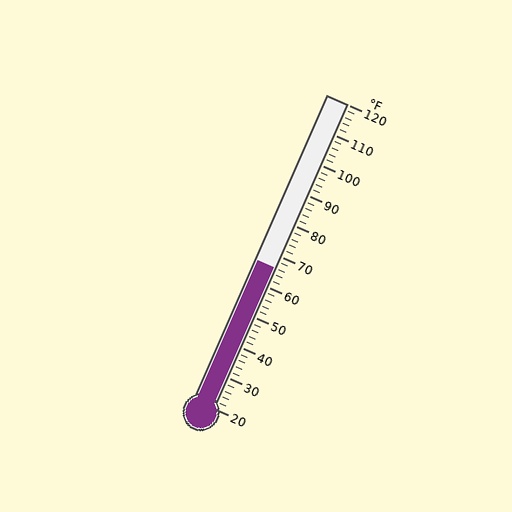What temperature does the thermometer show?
The thermometer shows approximately 66°F.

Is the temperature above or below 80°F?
The temperature is below 80°F.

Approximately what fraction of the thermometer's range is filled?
The thermometer is filled to approximately 45% of its range.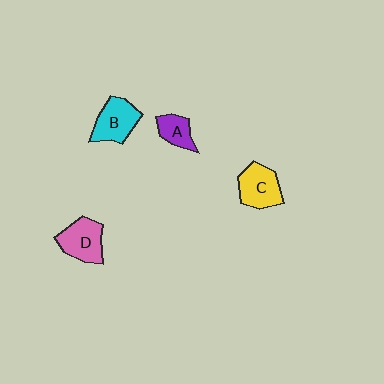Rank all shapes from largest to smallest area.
From largest to smallest: D (pink), C (yellow), B (cyan), A (purple).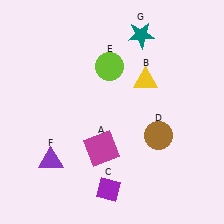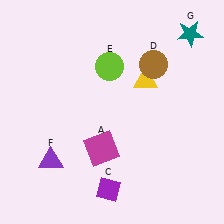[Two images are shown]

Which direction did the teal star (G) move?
The teal star (G) moved right.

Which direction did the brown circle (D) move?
The brown circle (D) moved up.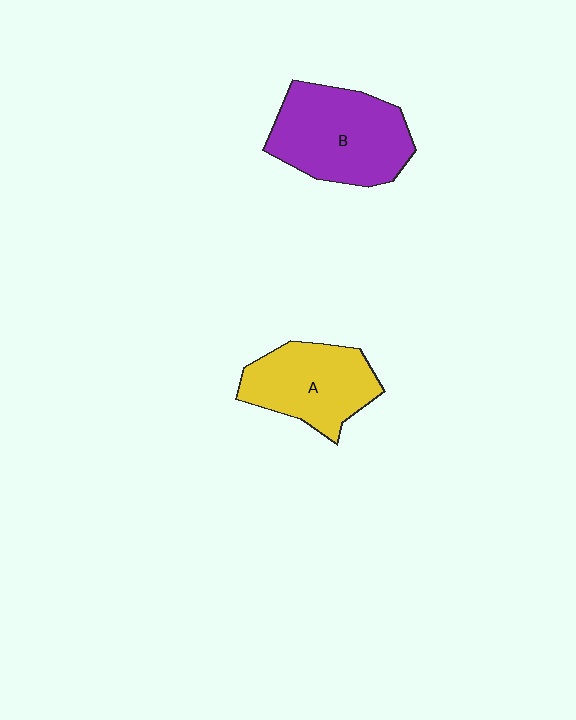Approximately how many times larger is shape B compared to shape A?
Approximately 1.2 times.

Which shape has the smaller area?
Shape A (yellow).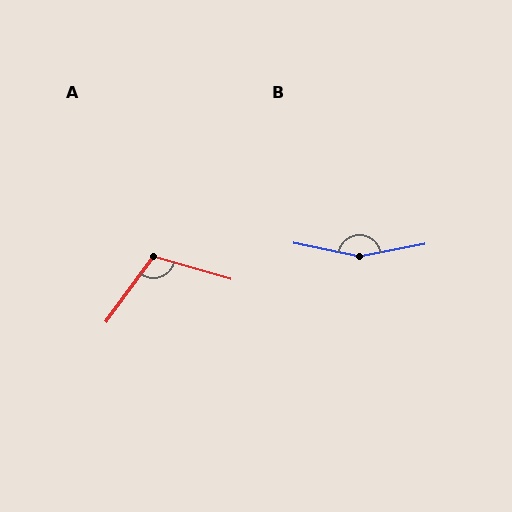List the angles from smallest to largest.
A (110°), B (158°).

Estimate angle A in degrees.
Approximately 110 degrees.